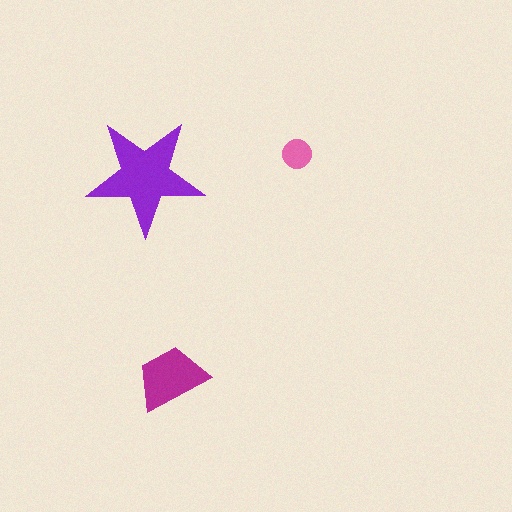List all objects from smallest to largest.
The pink circle, the magenta trapezoid, the purple star.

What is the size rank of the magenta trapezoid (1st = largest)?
2nd.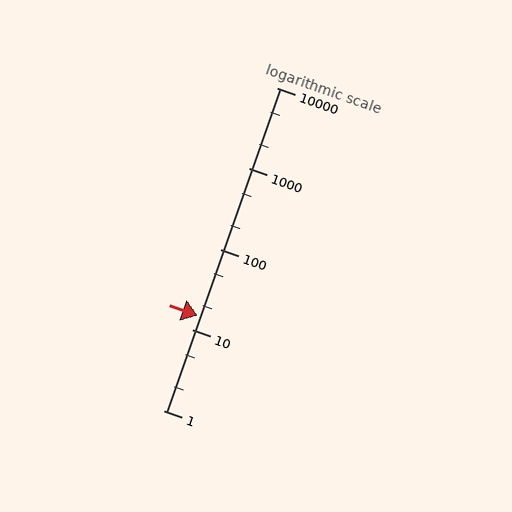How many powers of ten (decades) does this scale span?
The scale spans 4 decades, from 1 to 10000.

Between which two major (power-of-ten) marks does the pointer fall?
The pointer is between 10 and 100.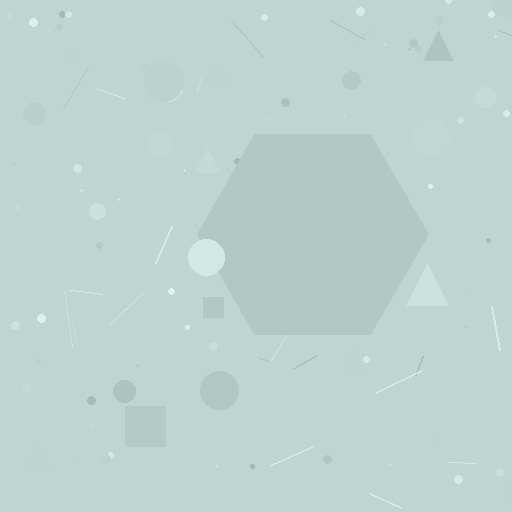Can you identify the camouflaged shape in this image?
The camouflaged shape is a hexagon.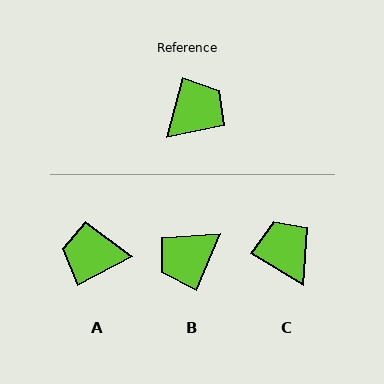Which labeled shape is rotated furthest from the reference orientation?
B, about 172 degrees away.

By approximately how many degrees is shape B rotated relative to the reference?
Approximately 172 degrees counter-clockwise.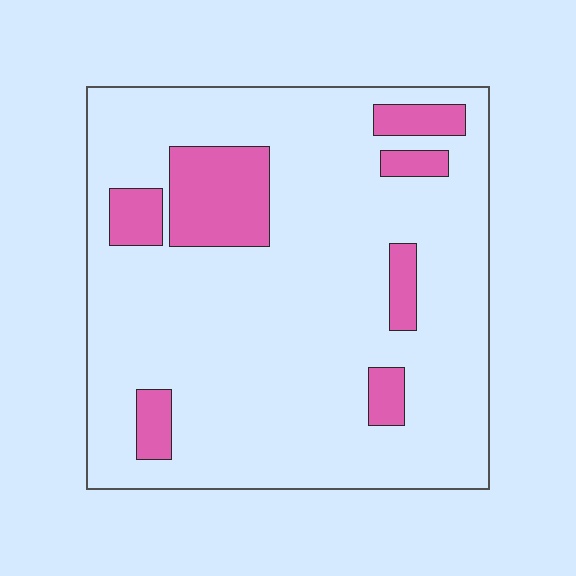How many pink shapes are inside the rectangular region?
7.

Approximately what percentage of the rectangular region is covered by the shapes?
Approximately 15%.